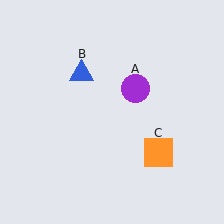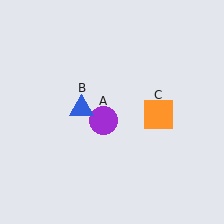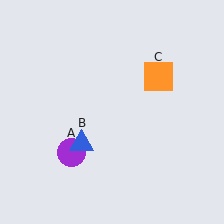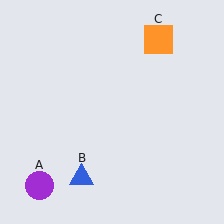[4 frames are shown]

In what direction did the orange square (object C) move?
The orange square (object C) moved up.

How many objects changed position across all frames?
3 objects changed position: purple circle (object A), blue triangle (object B), orange square (object C).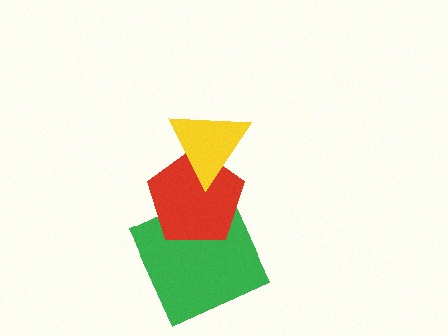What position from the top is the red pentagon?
The red pentagon is 2nd from the top.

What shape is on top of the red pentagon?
The yellow triangle is on top of the red pentagon.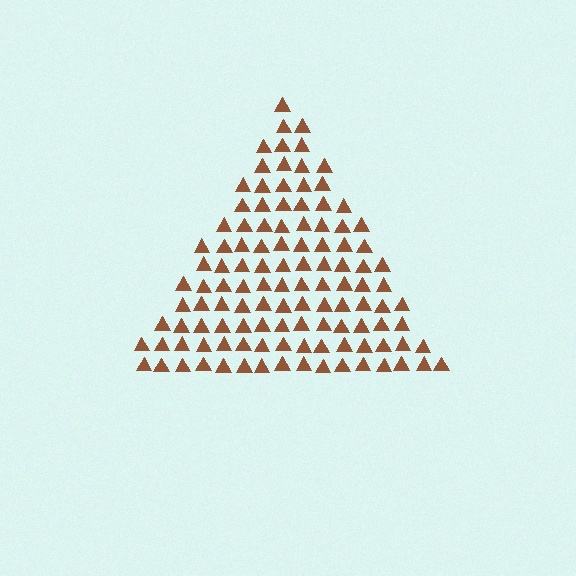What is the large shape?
The large shape is a triangle.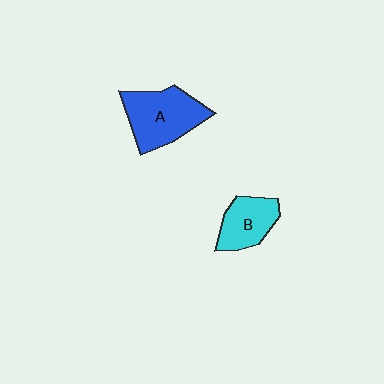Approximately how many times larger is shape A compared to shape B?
Approximately 1.5 times.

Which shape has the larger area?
Shape A (blue).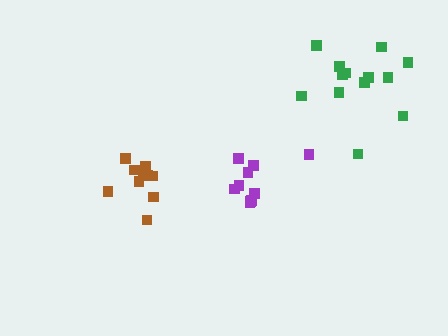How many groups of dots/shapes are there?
There are 3 groups.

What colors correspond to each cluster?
The clusters are colored: brown, green, purple.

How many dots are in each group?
Group 1: 10 dots, Group 2: 13 dots, Group 3: 10 dots (33 total).